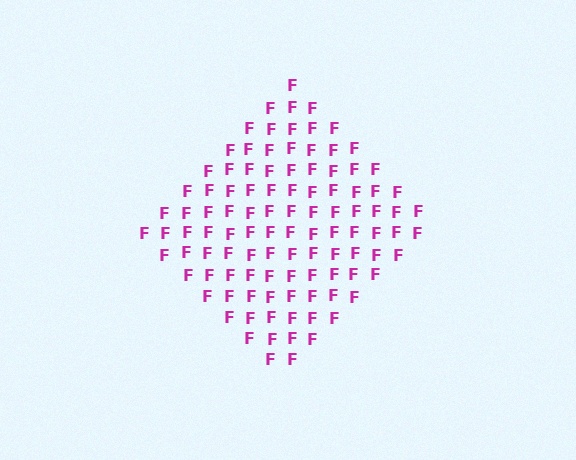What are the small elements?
The small elements are letter F's.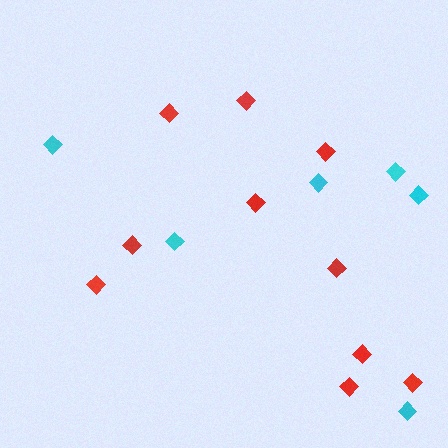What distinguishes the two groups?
There are 2 groups: one group of red diamonds (10) and one group of cyan diamonds (6).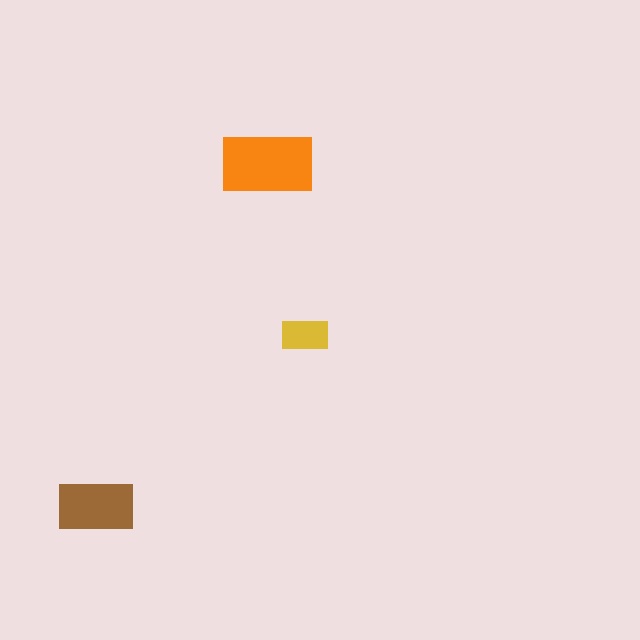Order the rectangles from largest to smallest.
the orange one, the brown one, the yellow one.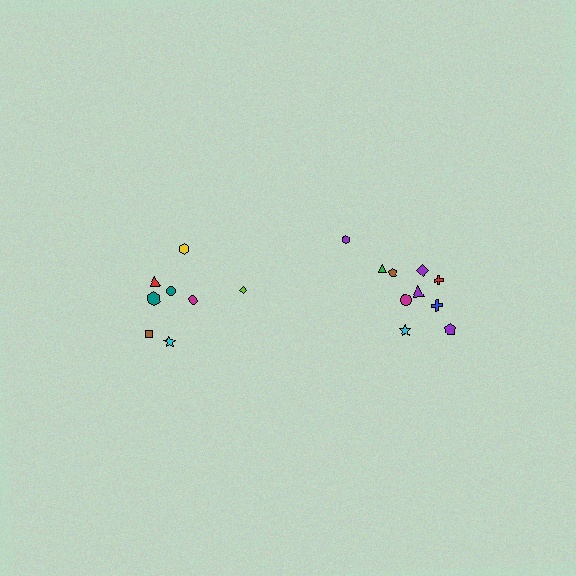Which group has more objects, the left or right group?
The right group.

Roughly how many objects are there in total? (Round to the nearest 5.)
Roughly 20 objects in total.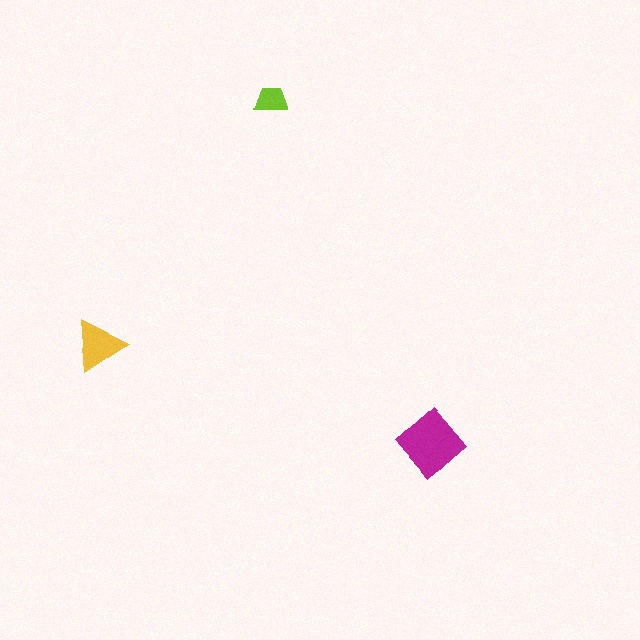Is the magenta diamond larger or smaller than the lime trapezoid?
Larger.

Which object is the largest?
The magenta diamond.